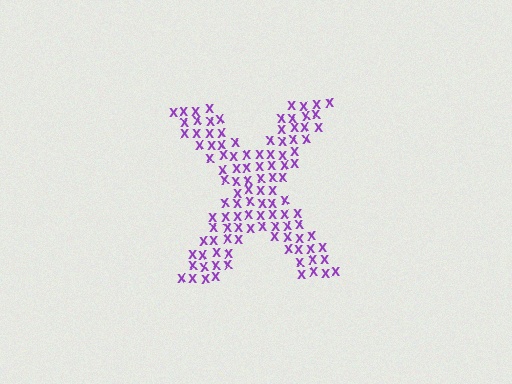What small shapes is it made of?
It is made of small letter X's.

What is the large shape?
The large shape is the letter X.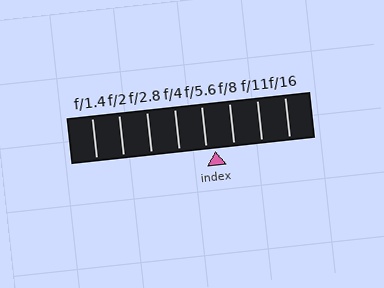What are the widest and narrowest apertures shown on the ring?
The widest aperture shown is f/1.4 and the narrowest is f/16.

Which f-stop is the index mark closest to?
The index mark is closest to f/5.6.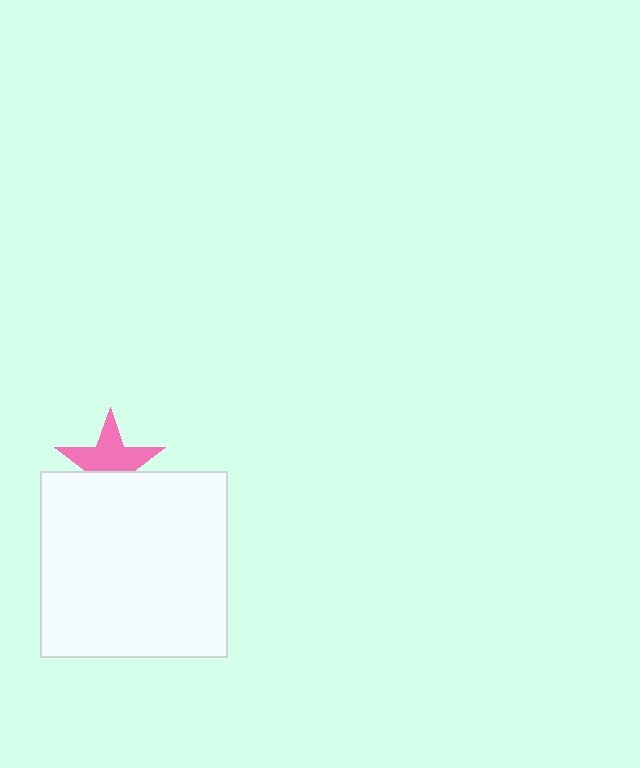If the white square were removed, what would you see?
You would see the complete pink star.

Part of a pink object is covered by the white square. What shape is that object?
It is a star.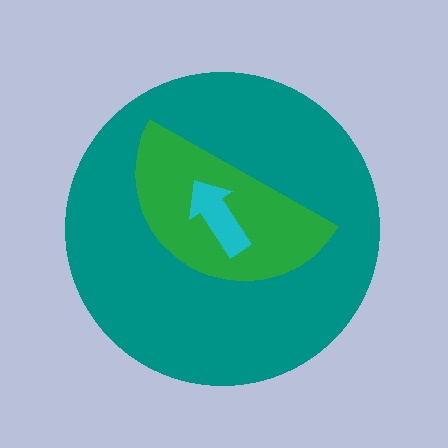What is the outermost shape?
The teal circle.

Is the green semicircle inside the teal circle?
Yes.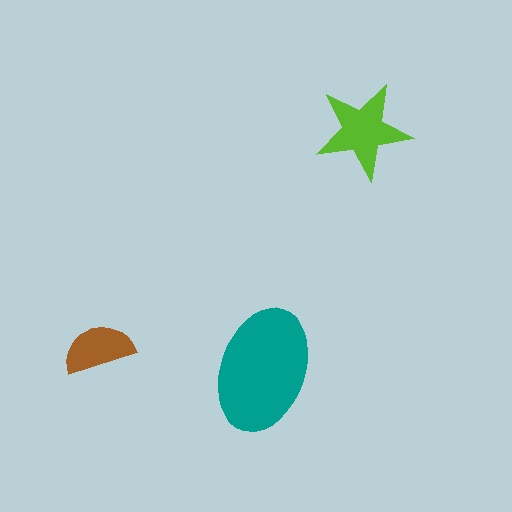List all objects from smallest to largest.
The brown semicircle, the lime star, the teal ellipse.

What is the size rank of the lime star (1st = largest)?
2nd.